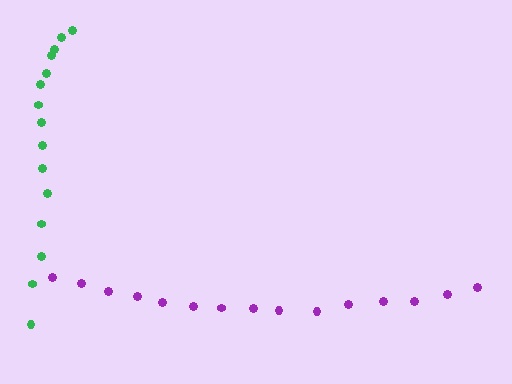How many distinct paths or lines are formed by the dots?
There are 2 distinct paths.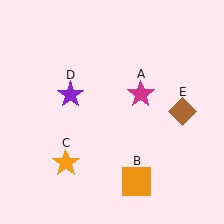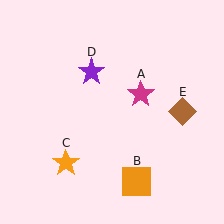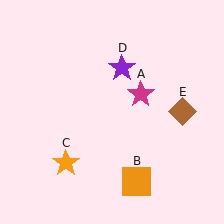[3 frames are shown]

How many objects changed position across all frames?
1 object changed position: purple star (object D).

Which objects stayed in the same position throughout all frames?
Magenta star (object A) and orange square (object B) and orange star (object C) and brown diamond (object E) remained stationary.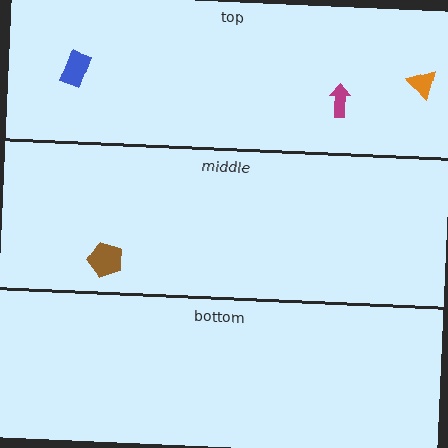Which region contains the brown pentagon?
The middle region.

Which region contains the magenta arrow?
The top region.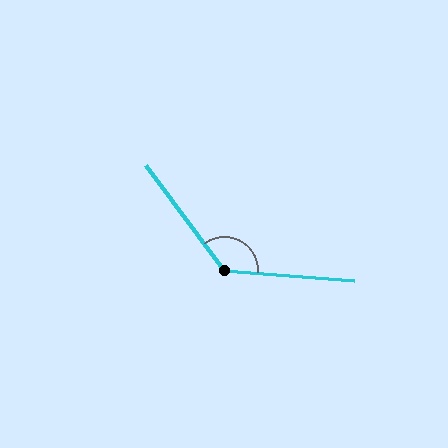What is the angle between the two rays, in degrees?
Approximately 131 degrees.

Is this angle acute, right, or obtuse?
It is obtuse.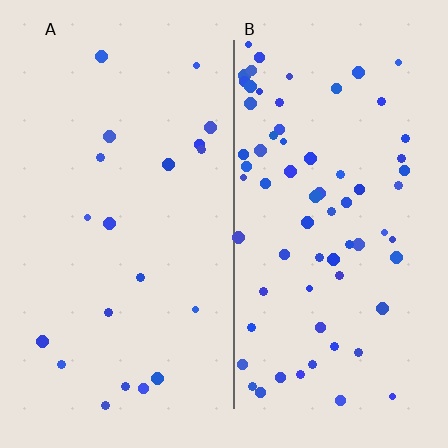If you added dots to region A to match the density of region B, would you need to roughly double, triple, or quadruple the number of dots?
Approximately quadruple.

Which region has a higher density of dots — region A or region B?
B (the right).